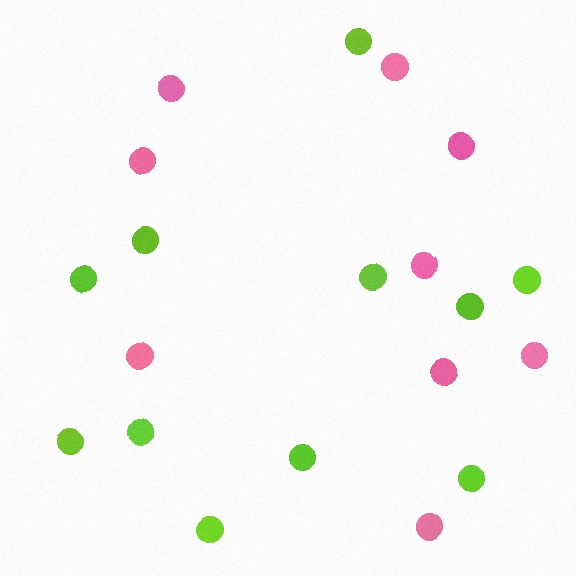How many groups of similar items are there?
There are 2 groups: one group of lime circles (11) and one group of pink circles (9).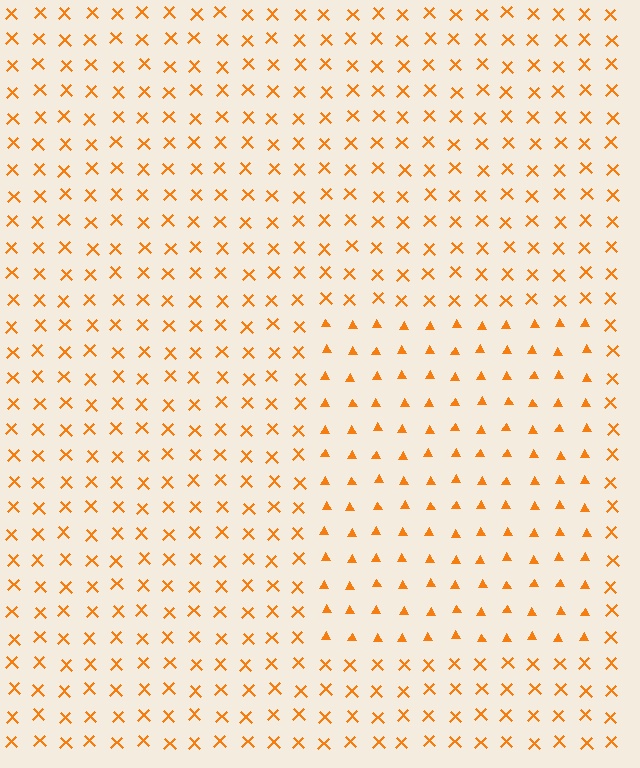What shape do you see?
I see a rectangle.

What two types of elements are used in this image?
The image uses triangles inside the rectangle region and X marks outside it.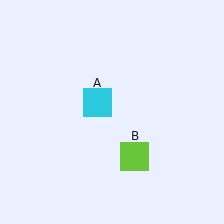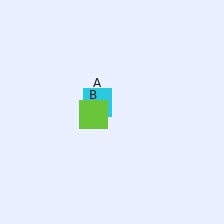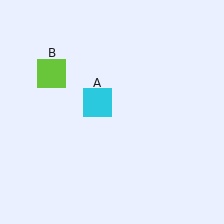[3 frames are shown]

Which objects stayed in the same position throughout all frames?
Cyan square (object A) remained stationary.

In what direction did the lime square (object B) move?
The lime square (object B) moved up and to the left.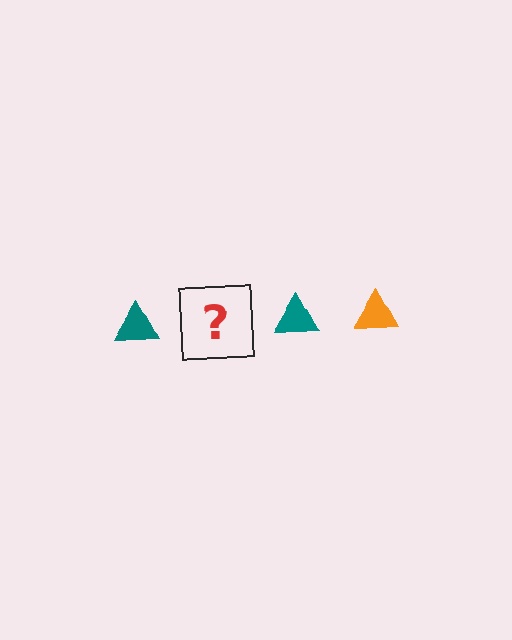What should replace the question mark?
The question mark should be replaced with an orange triangle.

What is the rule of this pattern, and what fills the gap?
The rule is that the pattern cycles through teal, orange triangles. The gap should be filled with an orange triangle.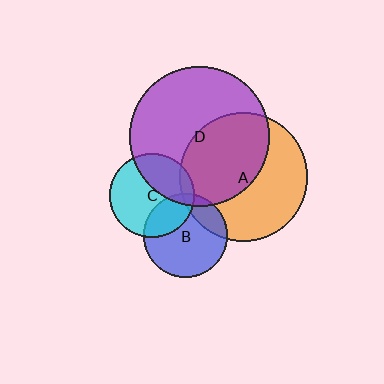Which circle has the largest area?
Circle D (purple).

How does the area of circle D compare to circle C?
Approximately 2.7 times.